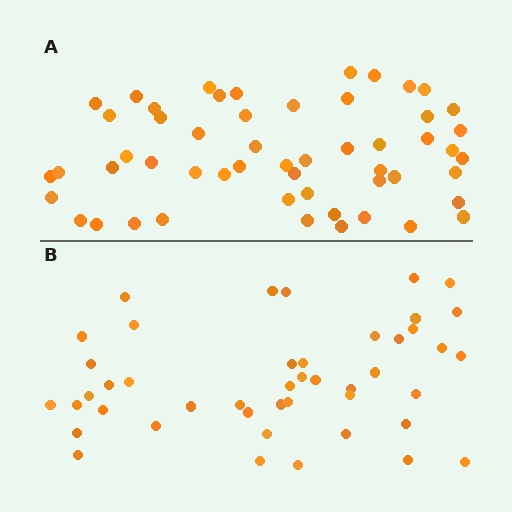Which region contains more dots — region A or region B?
Region A (the top region) has more dots.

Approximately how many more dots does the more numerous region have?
Region A has roughly 8 or so more dots than region B.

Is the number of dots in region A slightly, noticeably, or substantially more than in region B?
Region A has only slightly more — the two regions are fairly close. The ratio is roughly 1.2 to 1.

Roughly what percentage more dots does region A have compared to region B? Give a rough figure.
About 20% more.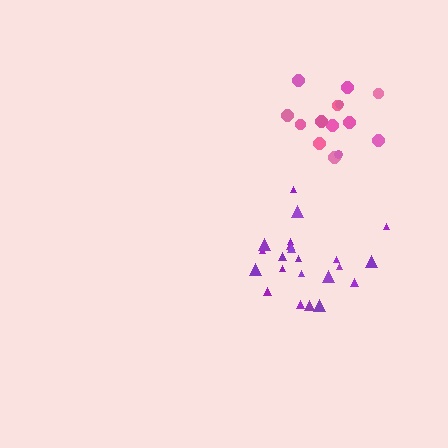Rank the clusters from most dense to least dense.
purple, pink.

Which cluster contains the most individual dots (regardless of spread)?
Purple (22).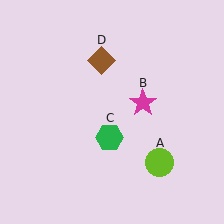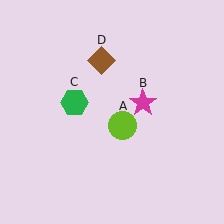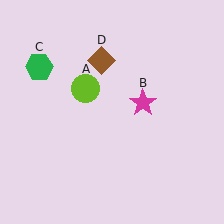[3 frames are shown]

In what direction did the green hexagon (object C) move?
The green hexagon (object C) moved up and to the left.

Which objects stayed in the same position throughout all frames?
Magenta star (object B) and brown diamond (object D) remained stationary.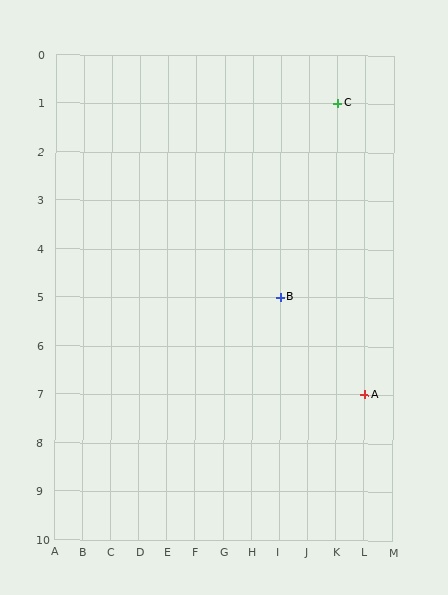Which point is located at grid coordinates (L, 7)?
Point A is at (L, 7).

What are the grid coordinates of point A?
Point A is at grid coordinates (L, 7).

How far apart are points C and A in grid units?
Points C and A are 1 column and 6 rows apart (about 6.1 grid units diagonally).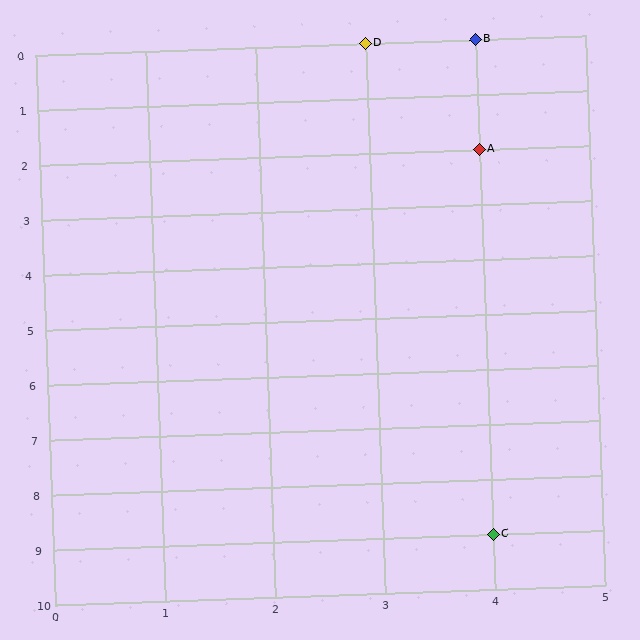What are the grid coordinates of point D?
Point D is at grid coordinates (3, 0).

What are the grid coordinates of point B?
Point B is at grid coordinates (4, 0).